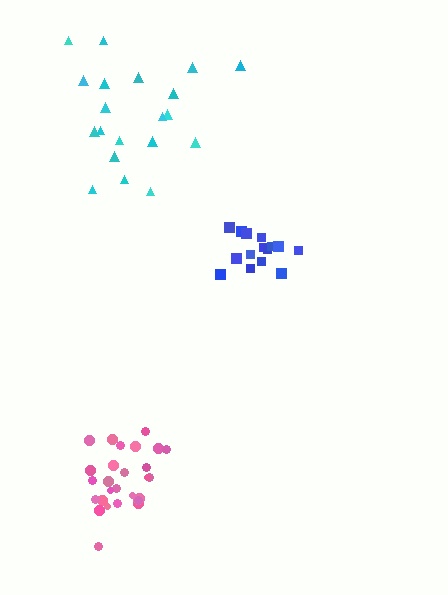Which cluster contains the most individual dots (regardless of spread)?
Pink (28).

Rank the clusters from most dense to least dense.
pink, blue, cyan.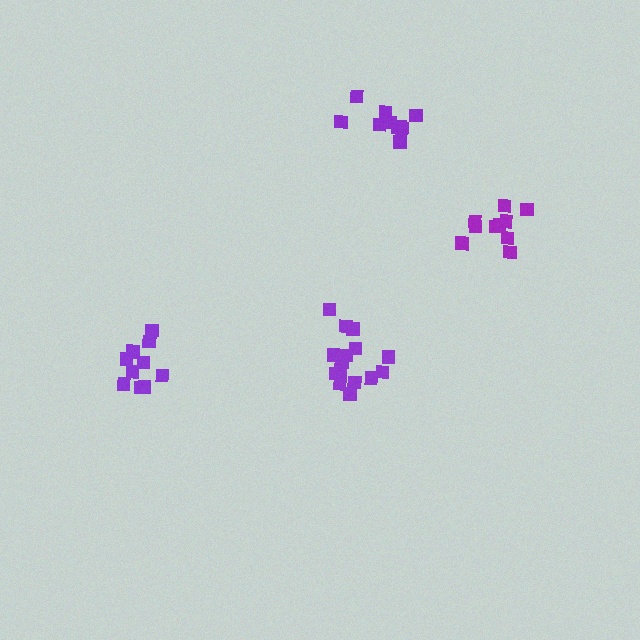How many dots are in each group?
Group 1: 10 dots, Group 2: 10 dots, Group 3: 15 dots, Group 4: 10 dots (45 total).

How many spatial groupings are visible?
There are 4 spatial groupings.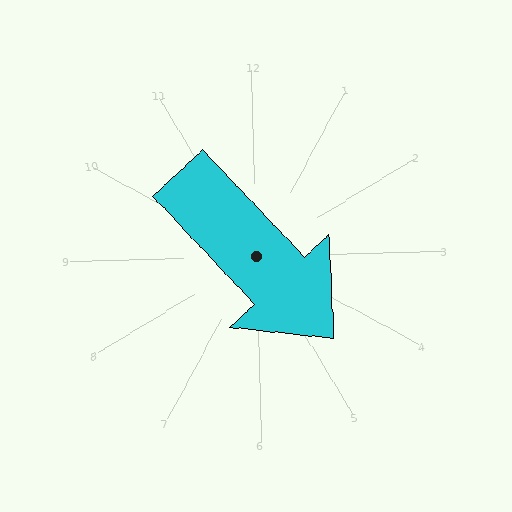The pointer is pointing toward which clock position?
Roughly 5 o'clock.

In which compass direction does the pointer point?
Southeast.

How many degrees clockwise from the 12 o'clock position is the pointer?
Approximately 138 degrees.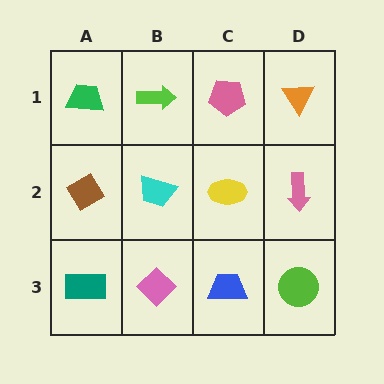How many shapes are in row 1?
4 shapes.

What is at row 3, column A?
A teal rectangle.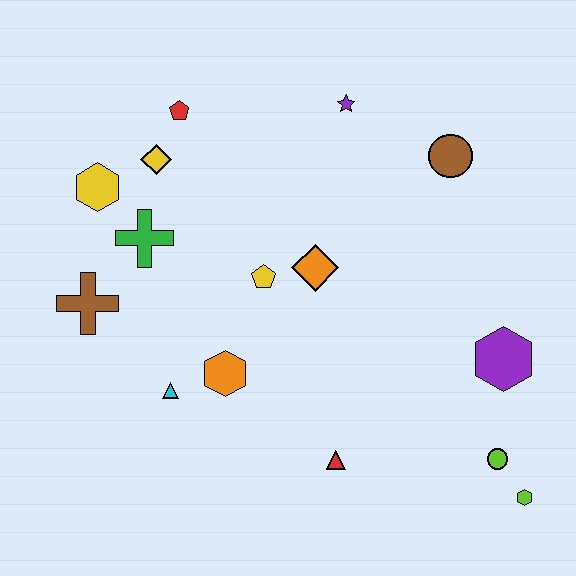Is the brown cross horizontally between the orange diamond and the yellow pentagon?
No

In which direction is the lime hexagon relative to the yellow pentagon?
The lime hexagon is to the right of the yellow pentagon.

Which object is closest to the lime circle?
The lime hexagon is closest to the lime circle.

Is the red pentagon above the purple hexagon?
Yes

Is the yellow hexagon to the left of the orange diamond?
Yes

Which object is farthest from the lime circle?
The yellow hexagon is farthest from the lime circle.